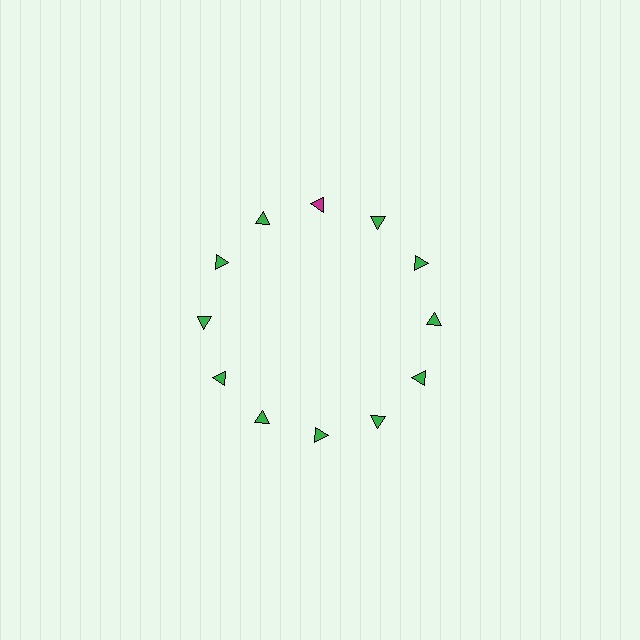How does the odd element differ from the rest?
It has a different color: magenta instead of green.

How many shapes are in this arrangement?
There are 12 shapes arranged in a ring pattern.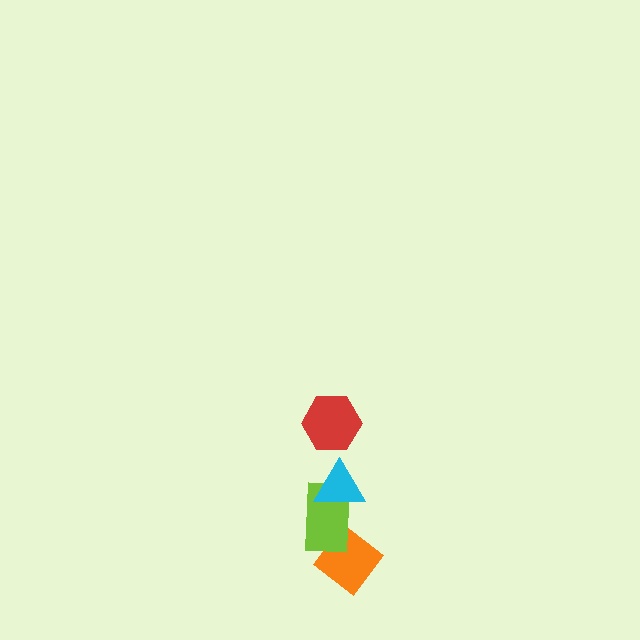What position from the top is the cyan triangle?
The cyan triangle is 2nd from the top.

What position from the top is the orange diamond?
The orange diamond is 4th from the top.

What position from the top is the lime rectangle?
The lime rectangle is 3rd from the top.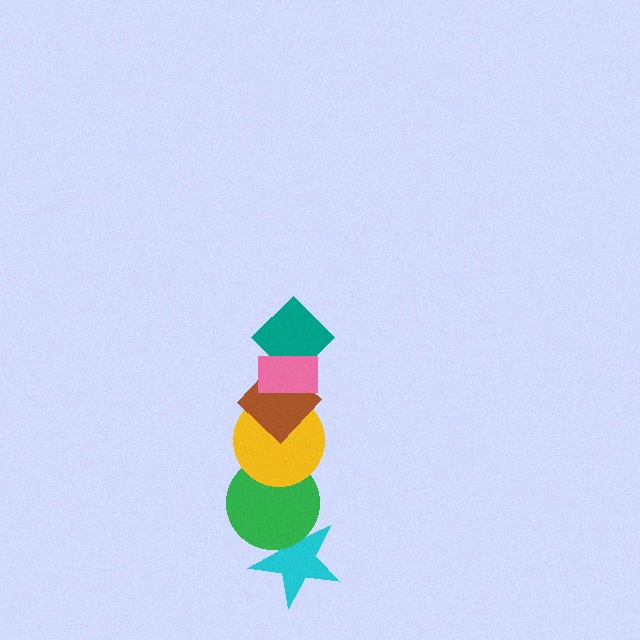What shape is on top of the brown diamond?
The teal diamond is on top of the brown diamond.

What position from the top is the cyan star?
The cyan star is 6th from the top.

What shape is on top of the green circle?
The yellow circle is on top of the green circle.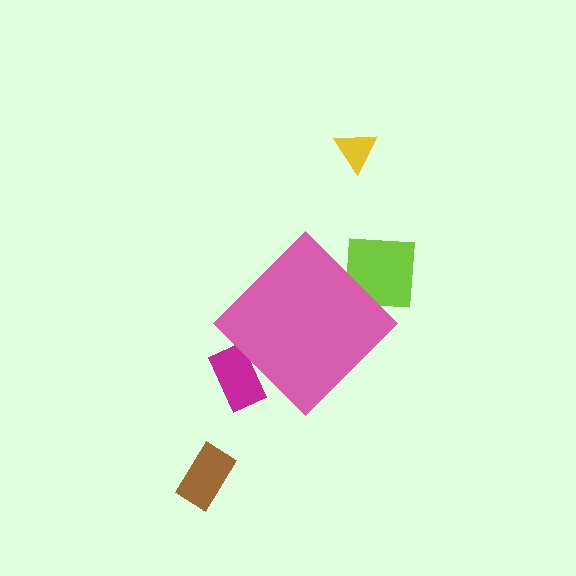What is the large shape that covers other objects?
A pink diamond.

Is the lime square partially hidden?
Yes, the lime square is partially hidden behind the pink diamond.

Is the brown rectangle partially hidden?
No, the brown rectangle is fully visible.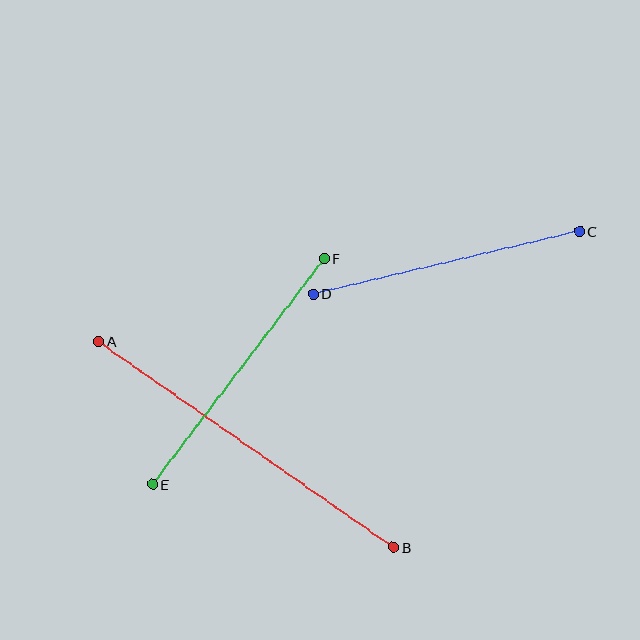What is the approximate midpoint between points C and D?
The midpoint is at approximately (447, 263) pixels.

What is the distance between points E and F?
The distance is approximately 284 pixels.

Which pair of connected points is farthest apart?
Points A and B are farthest apart.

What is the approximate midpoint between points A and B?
The midpoint is at approximately (246, 444) pixels.